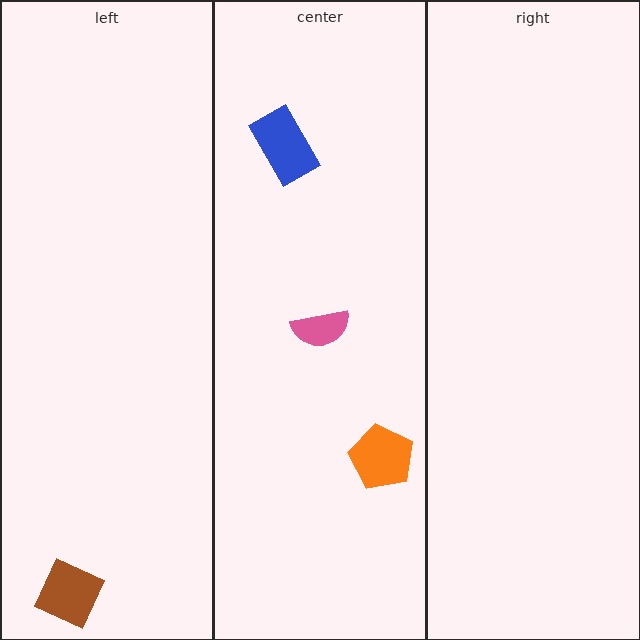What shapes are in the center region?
The pink semicircle, the orange pentagon, the blue rectangle.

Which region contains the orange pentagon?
The center region.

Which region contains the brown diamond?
The left region.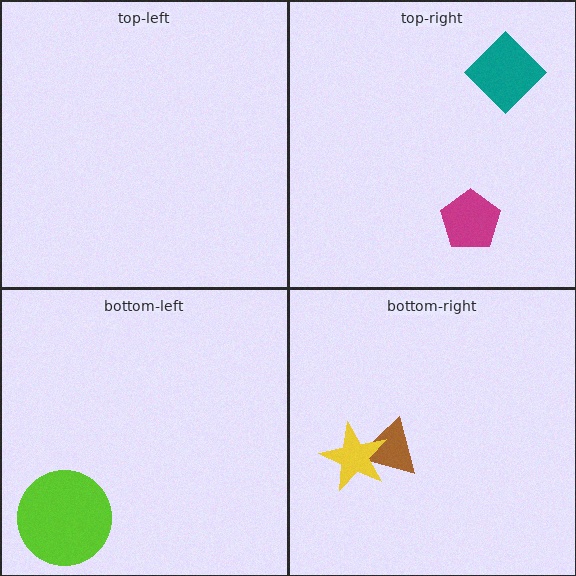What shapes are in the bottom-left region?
The lime circle.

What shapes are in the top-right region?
The magenta pentagon, the teal diamond.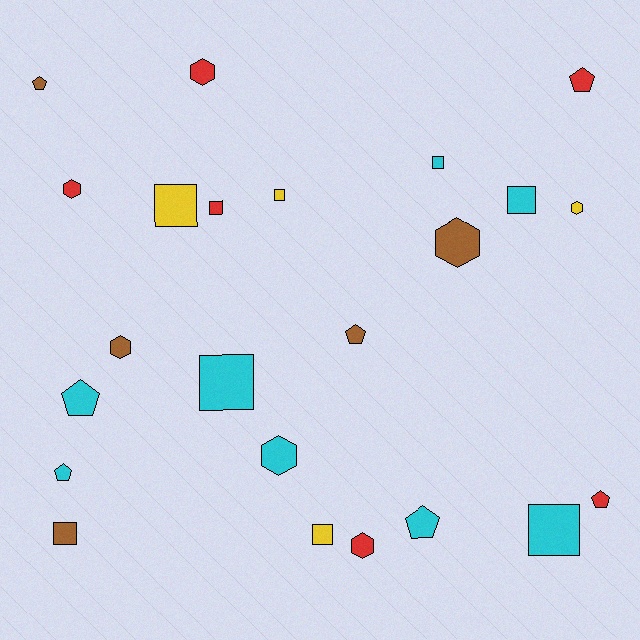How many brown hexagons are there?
There are 2 brown hexagons.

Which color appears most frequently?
Cyan, with 8 objects.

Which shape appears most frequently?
Square, with 9 objects.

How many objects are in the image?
There are 23 objects.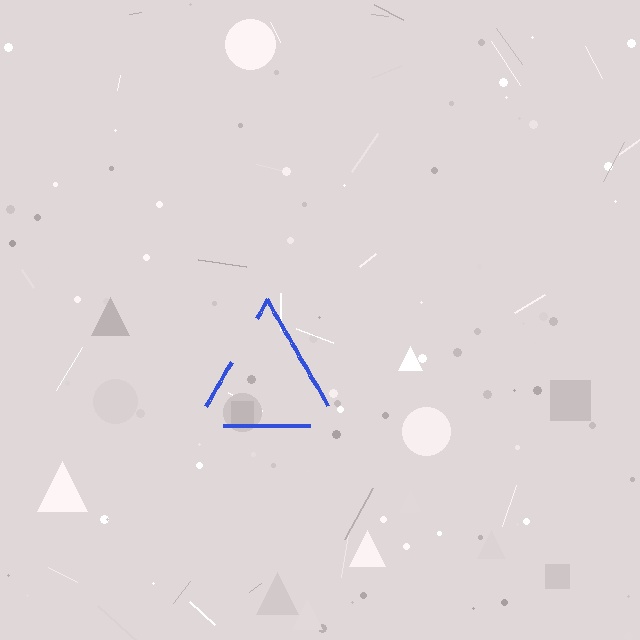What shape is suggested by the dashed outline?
The dashed outline suggests a triangle.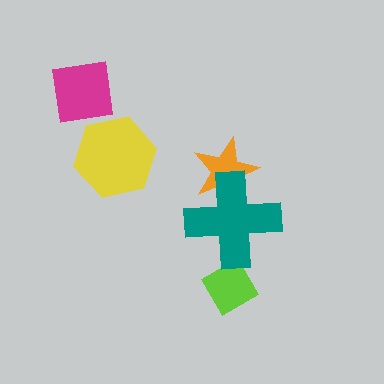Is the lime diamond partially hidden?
Yes, it is partially covered by another shape.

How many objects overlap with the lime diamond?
1 object overlaps with the lime diamond.